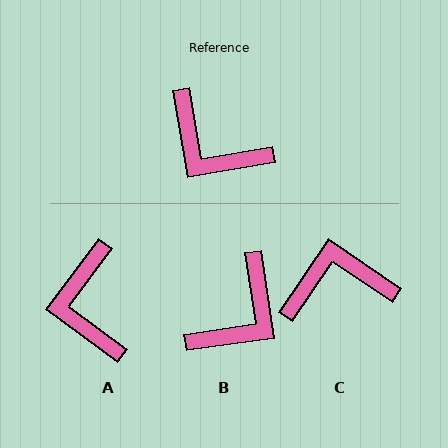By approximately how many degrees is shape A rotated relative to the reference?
Approximately 46 degrees clockwise.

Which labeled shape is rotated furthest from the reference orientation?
C, about 134 degrees away.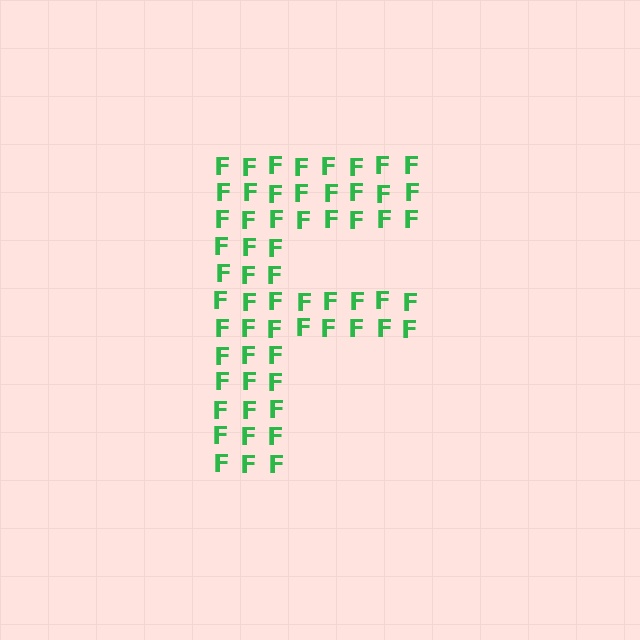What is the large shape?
The large shape is the letter F.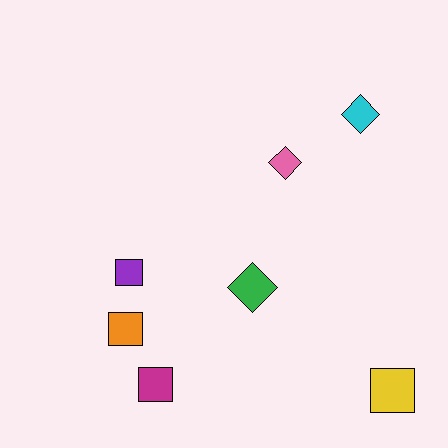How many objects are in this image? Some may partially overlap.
There are 7 objects.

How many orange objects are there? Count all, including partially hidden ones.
There is 1 orange object.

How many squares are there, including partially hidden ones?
There are 4 squares.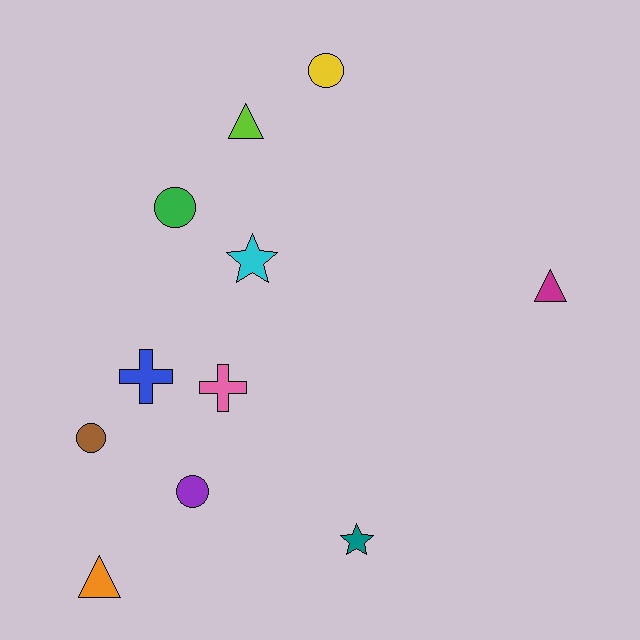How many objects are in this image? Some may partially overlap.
There are 11 objects.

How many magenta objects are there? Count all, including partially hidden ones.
There is 1 magenta object.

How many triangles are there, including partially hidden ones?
There are 3 triangles.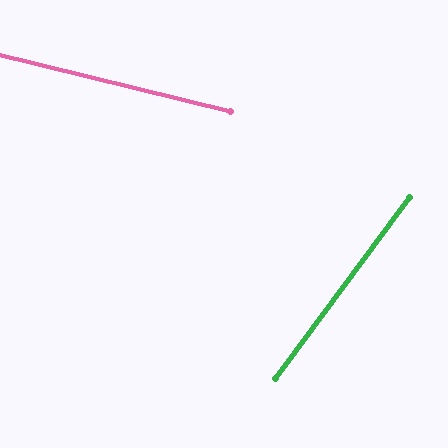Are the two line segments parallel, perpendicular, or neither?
Neither parallel nor perpendicular — they differ by about 67°.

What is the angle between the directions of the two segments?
Approximately 67 degrees.